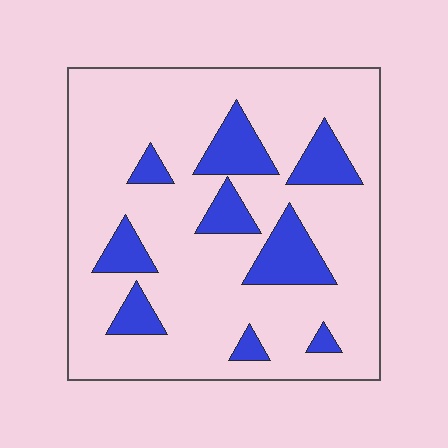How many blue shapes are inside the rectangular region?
9.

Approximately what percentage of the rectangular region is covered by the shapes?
Approximately 20%.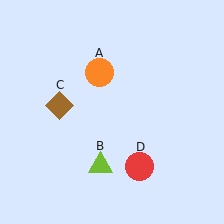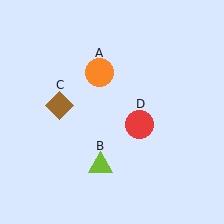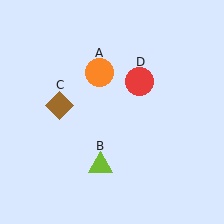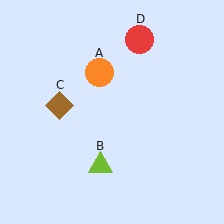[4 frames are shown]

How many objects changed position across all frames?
1 object changed position: red circle (object D).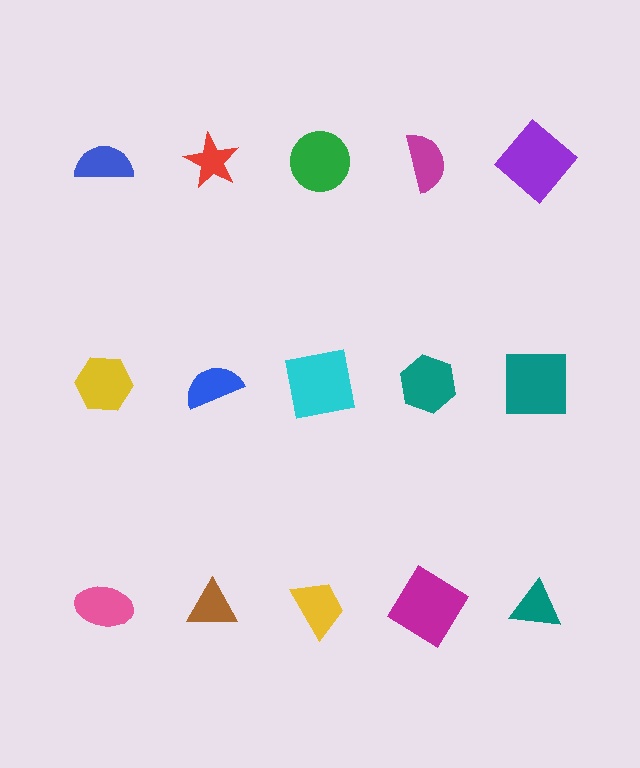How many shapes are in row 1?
5 shapes.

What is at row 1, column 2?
A red star.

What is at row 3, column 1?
A pink ellipse.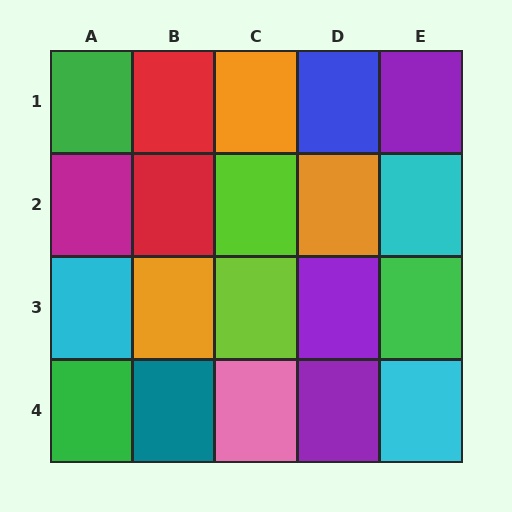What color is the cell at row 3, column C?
Lime.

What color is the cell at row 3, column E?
Green.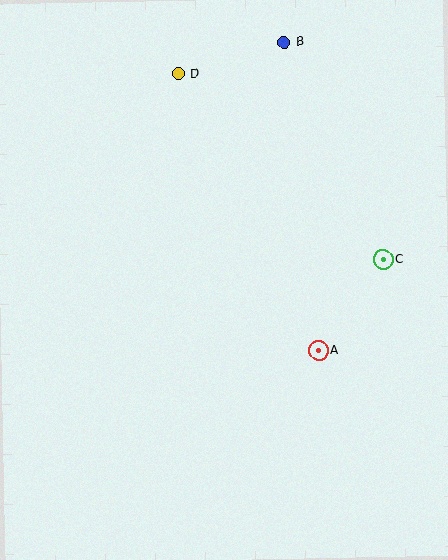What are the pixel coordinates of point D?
Point D is at (178, 73).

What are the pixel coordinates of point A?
Point A is at (319, 351).